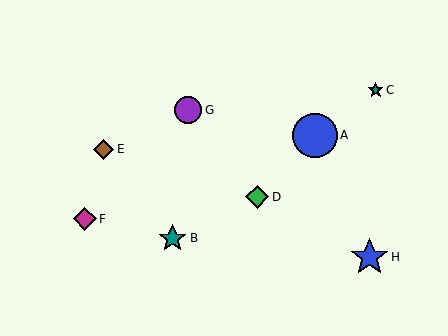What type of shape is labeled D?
Shape D is a green diamond.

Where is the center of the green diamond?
The center of the green diamond is at (257, 197).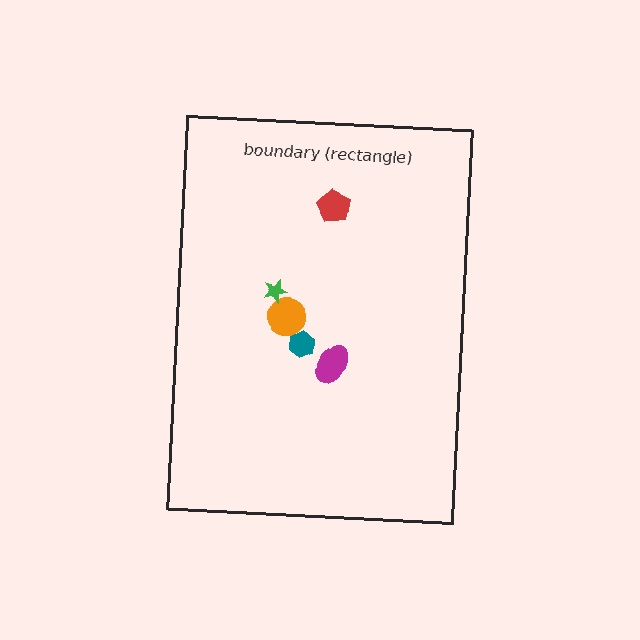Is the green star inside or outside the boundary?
Inside.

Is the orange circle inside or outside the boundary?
Inside.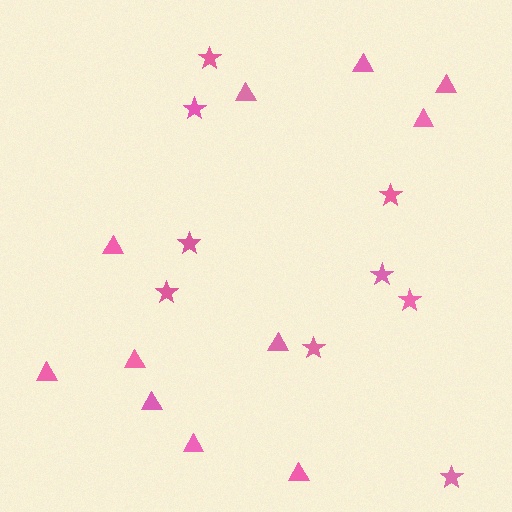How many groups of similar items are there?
There are 2 groups: one group of triangles (11) and one group of stars (9).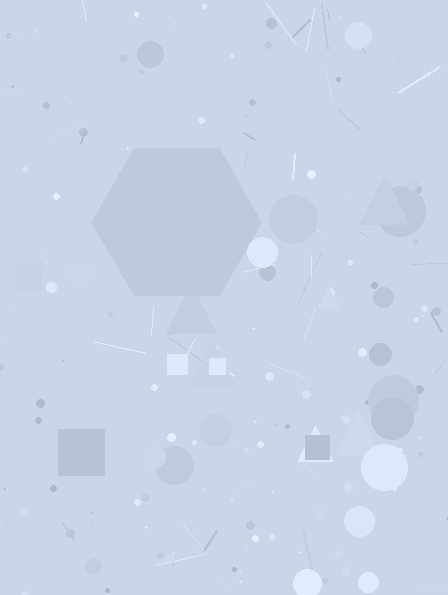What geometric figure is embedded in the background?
A hexagon is embedded in the background.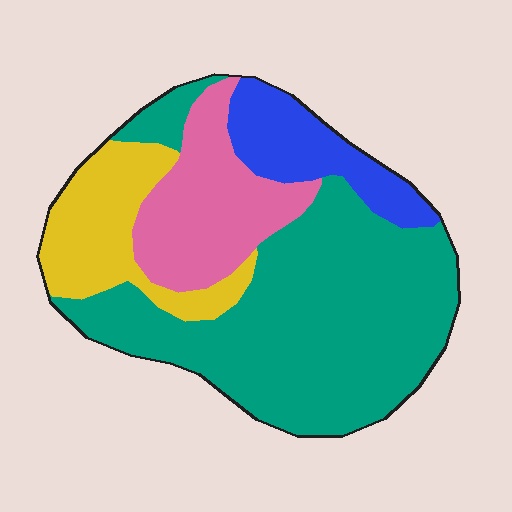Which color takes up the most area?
Teal, at roughly 55%.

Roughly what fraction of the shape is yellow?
Yellow takes up about one sixth (1/6) of the shape.